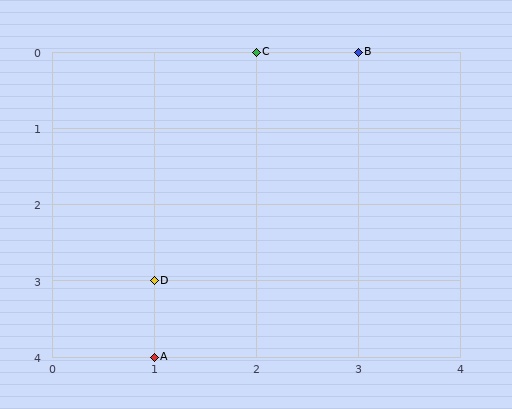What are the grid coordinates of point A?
Point A is at grid coordinates (1, 4).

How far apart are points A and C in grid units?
Points A and C are 1 column and 4 rows apart (about 4.1 grid units diagonally).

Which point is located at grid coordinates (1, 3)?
Point D is at (1, 3).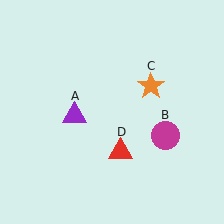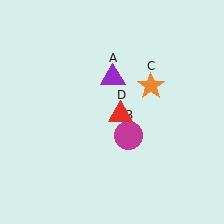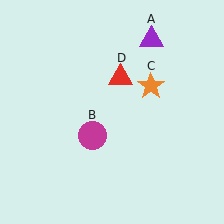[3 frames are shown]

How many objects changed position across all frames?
3 objects changed position: purple triangle (object A), magenta circle (object B), red triangle (object D).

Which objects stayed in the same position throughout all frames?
Orange star (object C) remained stationary.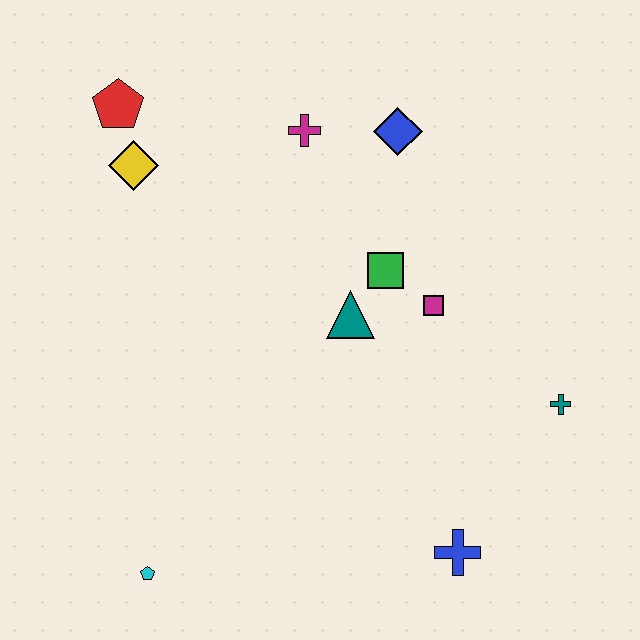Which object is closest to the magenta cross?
The blue diamond is closest to the magenta cross.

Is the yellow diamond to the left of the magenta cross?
Yes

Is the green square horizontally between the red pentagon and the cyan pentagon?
No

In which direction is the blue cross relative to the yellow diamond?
The blue cross is below the yellow diamond.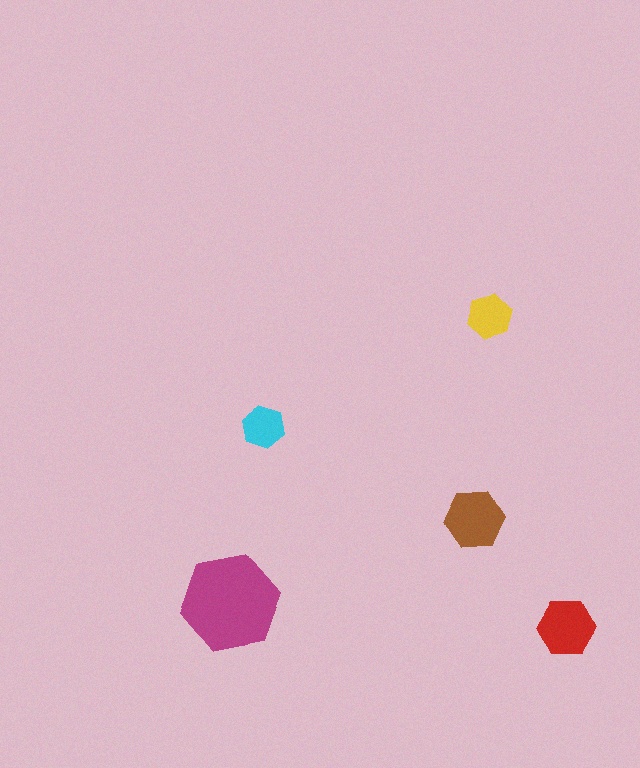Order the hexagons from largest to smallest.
the magenta one, the brown one, the red one, the yellow one, the cyan one.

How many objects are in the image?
There are 5 objects in the image.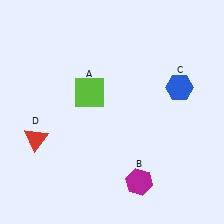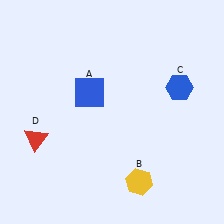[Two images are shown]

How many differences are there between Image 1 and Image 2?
There are 2 differences between the two images.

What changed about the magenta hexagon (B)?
In Image 1, B is magenta. In Image 2, it changed to yellow.